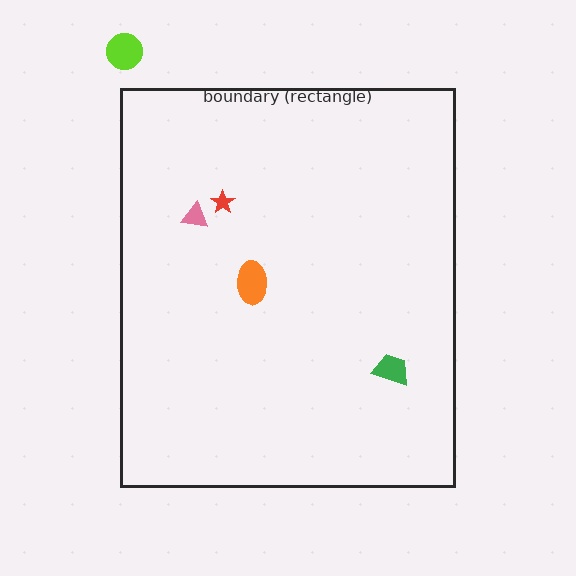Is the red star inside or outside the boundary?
Inside.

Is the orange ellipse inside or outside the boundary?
Inside.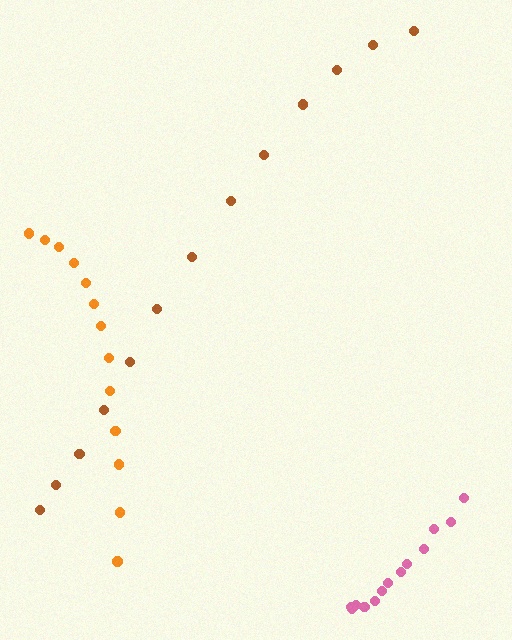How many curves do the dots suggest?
There are 3 distinct paths.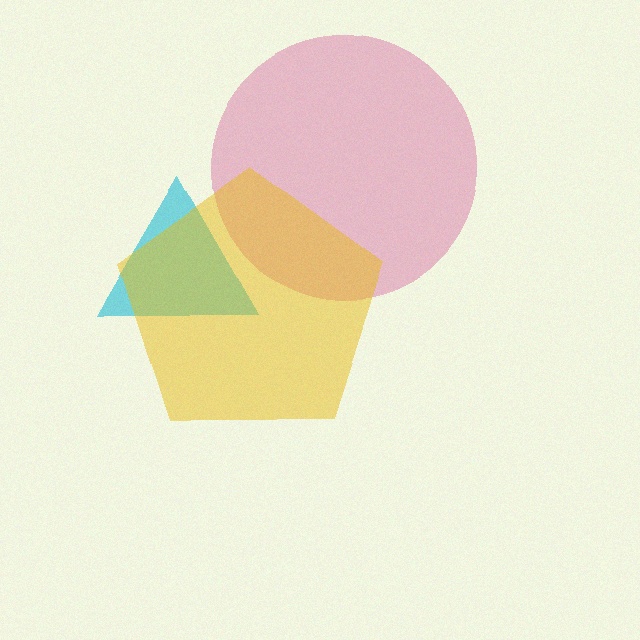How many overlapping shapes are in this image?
There are 3 overlapping shapes in the image.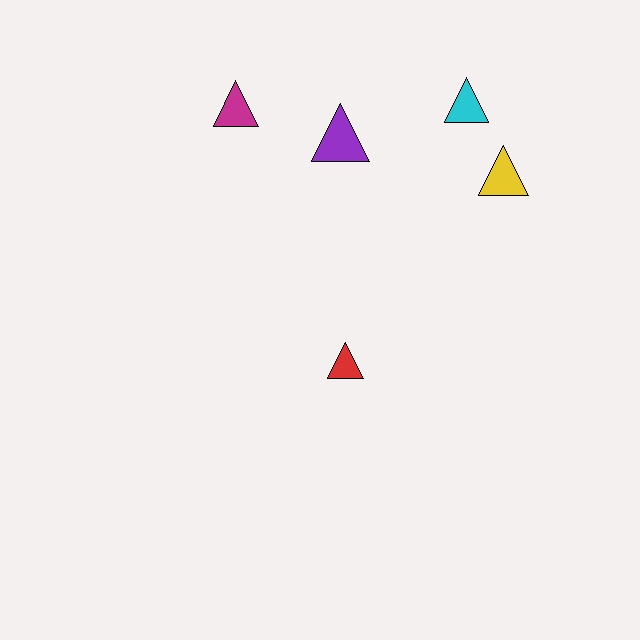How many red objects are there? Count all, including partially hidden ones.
There is 1 red object.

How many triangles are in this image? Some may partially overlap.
There are 5 triangles.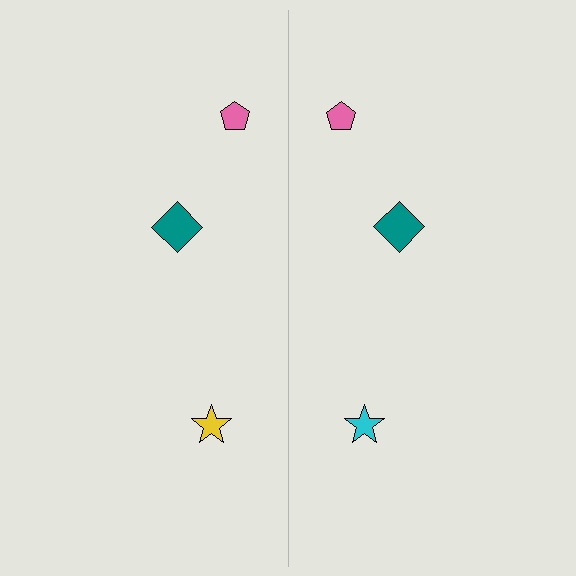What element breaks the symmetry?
The cyan star on the right side breaks the symmetry — its mirror counterpart is yellow.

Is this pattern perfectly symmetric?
No, the pattern is not perfectly symmetric. The cyan star on the right side breaks the symmetry — its mirror counterpart is yellow.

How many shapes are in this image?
There are 6 shapes in this image.